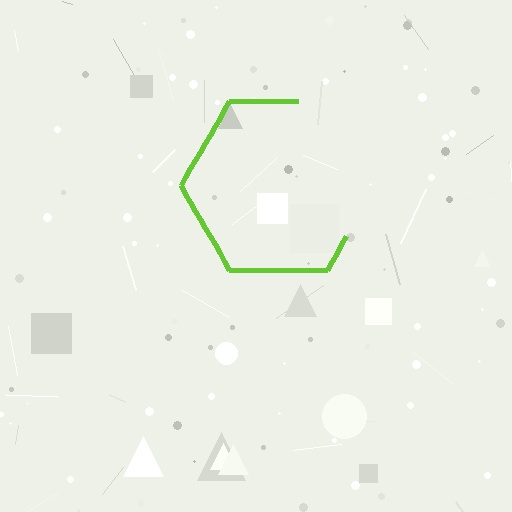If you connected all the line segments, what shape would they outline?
They would outline a hexagon.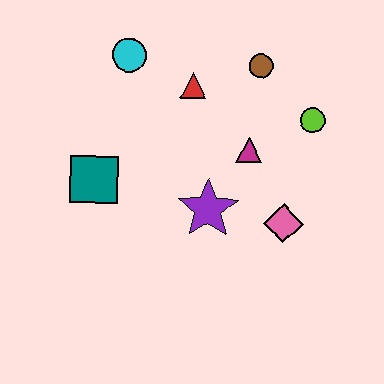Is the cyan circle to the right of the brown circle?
No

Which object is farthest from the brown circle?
The teal square is farthest from the brown circle.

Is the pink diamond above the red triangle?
No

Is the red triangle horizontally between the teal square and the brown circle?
Yes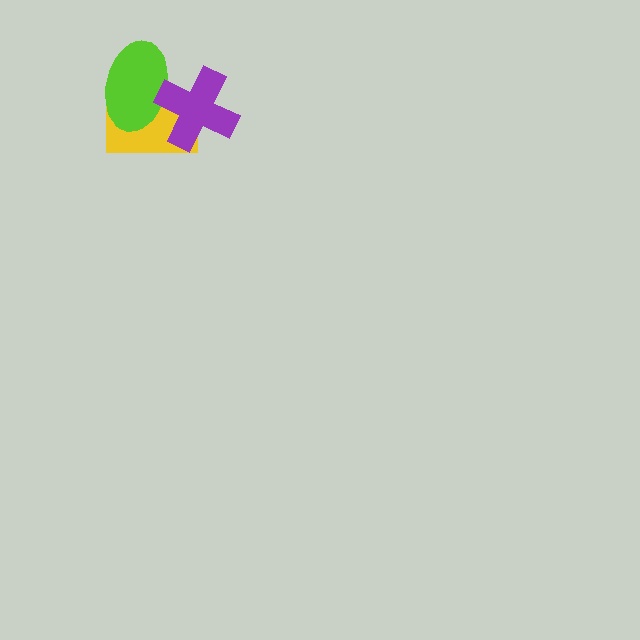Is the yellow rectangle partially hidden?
Yes, it is partially covered by another shape.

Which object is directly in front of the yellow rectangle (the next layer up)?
The lime ellipse is directly in front of the yellow rectangle.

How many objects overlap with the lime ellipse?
2 objects overlap with the lime ellipse.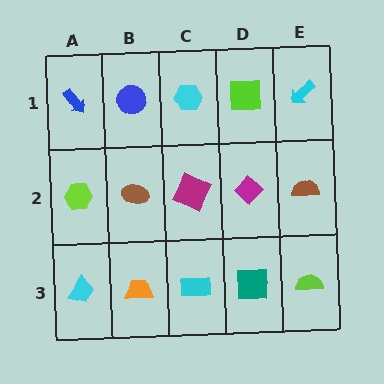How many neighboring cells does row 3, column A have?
2.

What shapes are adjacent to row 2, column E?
A cyan arrow (row 1, column E), a lime semicircle (row 3, column E), a magenta diamond (row 2, column D).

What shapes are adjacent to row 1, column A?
A lime hexagon (row 2, column A), a blue circle (row 1, column B).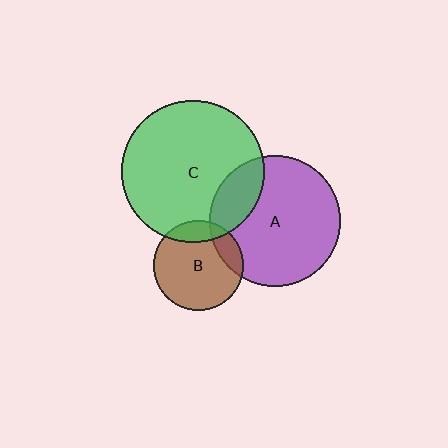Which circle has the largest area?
Circle C (green).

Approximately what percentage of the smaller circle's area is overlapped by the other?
Approximately 15%.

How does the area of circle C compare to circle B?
Approximately 2.5 times.